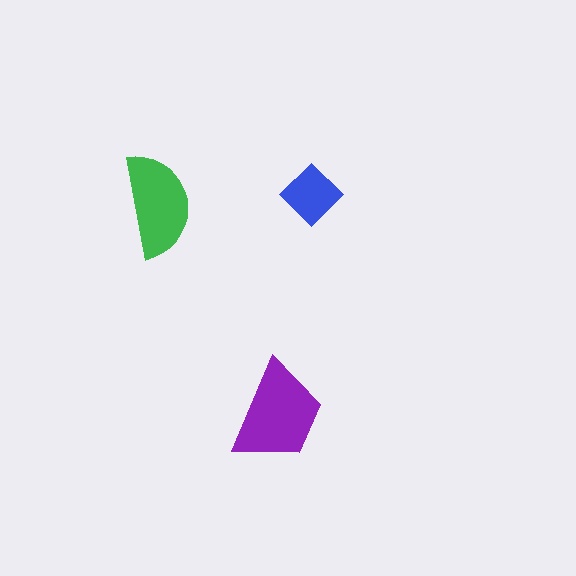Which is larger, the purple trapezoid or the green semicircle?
The purple trapezoid.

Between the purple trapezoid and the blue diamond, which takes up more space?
The purple trapezoid.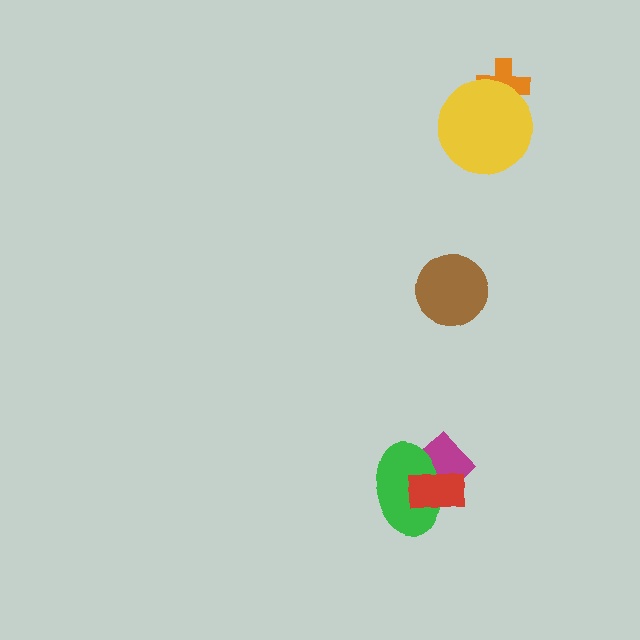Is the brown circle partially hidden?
No, no other shape covers it.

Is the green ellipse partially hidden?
Yes, it is partially covered by another shape.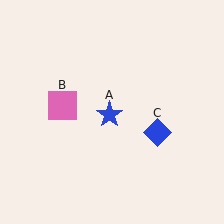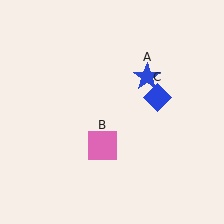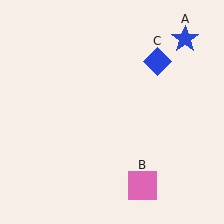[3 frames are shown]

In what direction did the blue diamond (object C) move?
The blue diamond (object C) moved up.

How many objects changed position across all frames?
3 objects changed position: blue star (object A), pink square (object B), blue diamond (object C).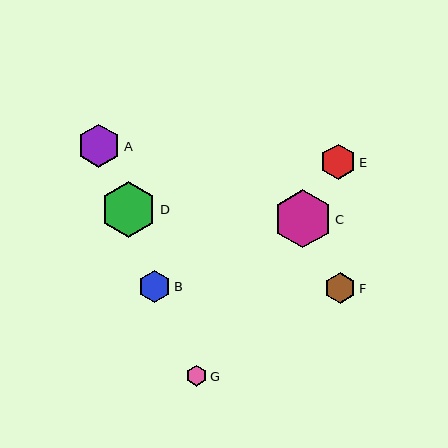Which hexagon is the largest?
Hexagon C is the largest with a size of approximately 59 pixels.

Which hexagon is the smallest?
Hexagon G is the smallest with a size of approximately 21 pixels.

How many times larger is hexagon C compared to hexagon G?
Hexagon C is approximately 2.8 times the size of hexagon G.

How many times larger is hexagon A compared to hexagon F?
Hexagon A is approximately 1.4 times the size of hexagon F.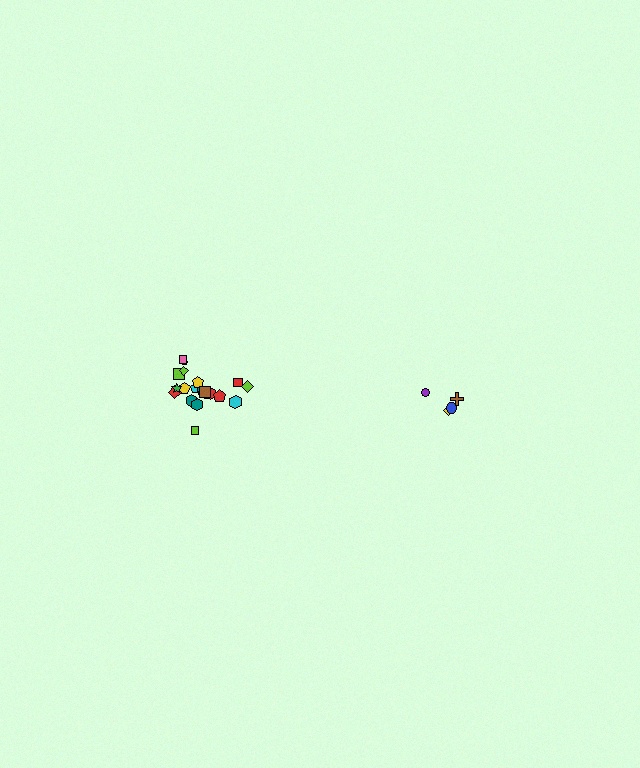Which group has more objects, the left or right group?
The left group.